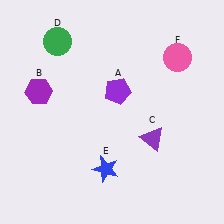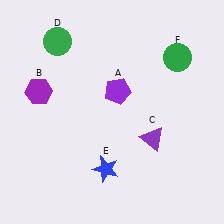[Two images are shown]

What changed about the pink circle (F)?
In Image 1, F is pink. In Image 2, it changed to green.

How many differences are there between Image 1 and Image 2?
There is 1 difference between the two images.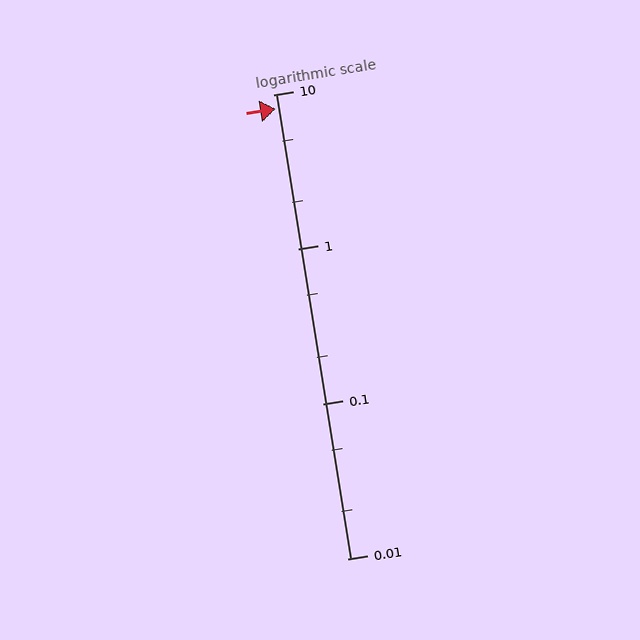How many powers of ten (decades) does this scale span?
The scale spans 3 decades, from 0.01 to 10.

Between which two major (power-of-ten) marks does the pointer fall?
The pointer is between 1 and 10.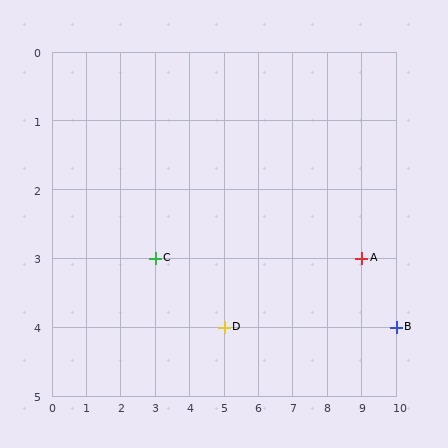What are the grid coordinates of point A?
Point A is at grid coordinates (9, 3).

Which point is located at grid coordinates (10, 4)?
Point B is at (10, 4).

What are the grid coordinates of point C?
Point C is at grid coordinates (3, 3).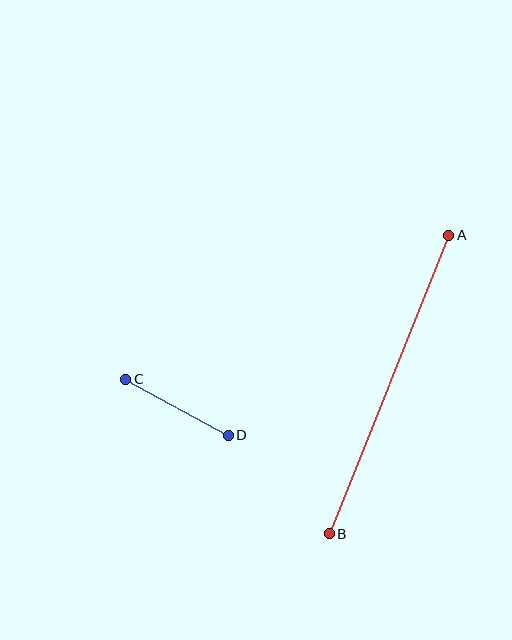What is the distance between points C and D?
The distance is approximately 117 pixels.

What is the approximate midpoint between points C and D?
The midpoint is at approximately (177, 407) pixels.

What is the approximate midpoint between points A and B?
The midpoint is at approximately (389, 385) pixels.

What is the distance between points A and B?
The distance is approximately 322 pixels.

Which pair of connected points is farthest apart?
Points A and B are farthest apart.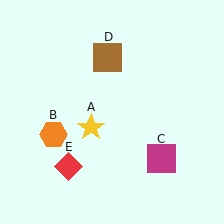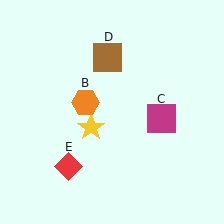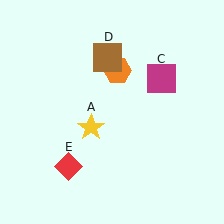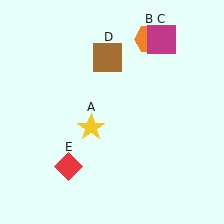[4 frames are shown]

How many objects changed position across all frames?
2 objects changed position: orange hexagon (object B), magenta square (object C).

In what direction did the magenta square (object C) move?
The magenta square (object C) moved up.